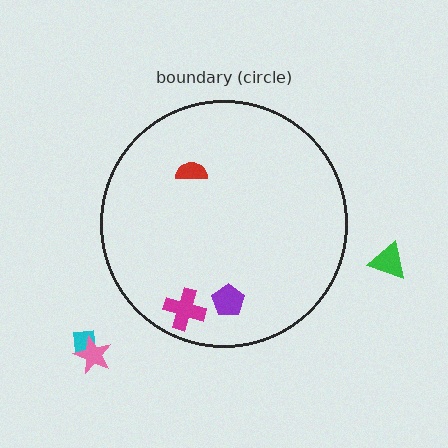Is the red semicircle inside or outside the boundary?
Inside.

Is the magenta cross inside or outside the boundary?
Inside.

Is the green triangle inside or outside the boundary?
Outside.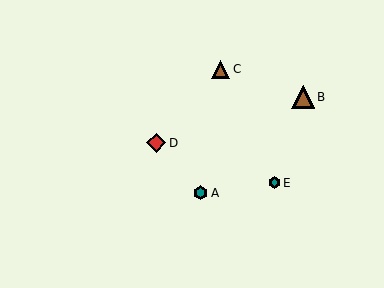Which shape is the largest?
The brown triangle (labeled B) is the largest.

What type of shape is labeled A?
Shape A is a teal hexagon.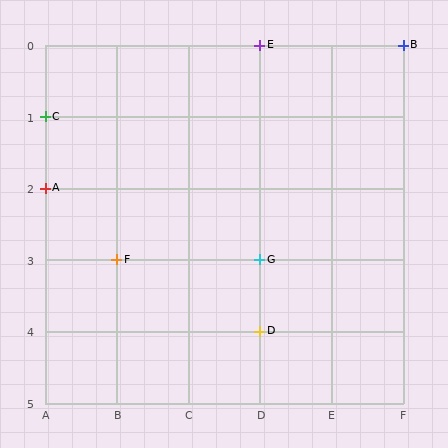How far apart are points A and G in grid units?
Points A and G are 3 columns and 1 row apart (about 3.2 grid units diagonally).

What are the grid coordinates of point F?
Point F is at grid coordinates (B, 3).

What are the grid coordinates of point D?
Point D is at grid coordinates (D, 4).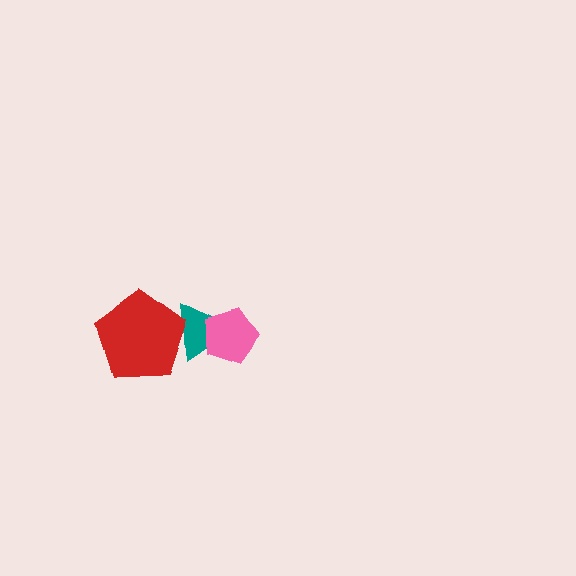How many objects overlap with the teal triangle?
2 objects overlap with the teal triangle.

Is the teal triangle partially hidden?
Yes, it is partially covered by another shape.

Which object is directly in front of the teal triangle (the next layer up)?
The pink pentagon is directly in front of the teal triangle.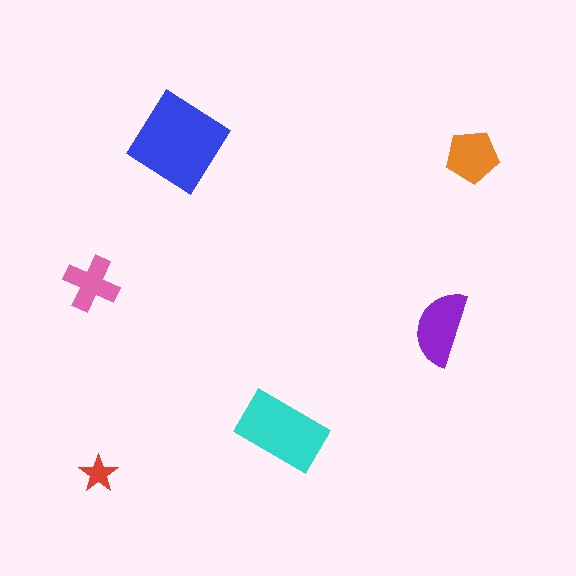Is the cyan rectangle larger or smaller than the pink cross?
Larger.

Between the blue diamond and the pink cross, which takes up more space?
The blue diamond.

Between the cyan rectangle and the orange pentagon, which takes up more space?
The cyan rectangle.